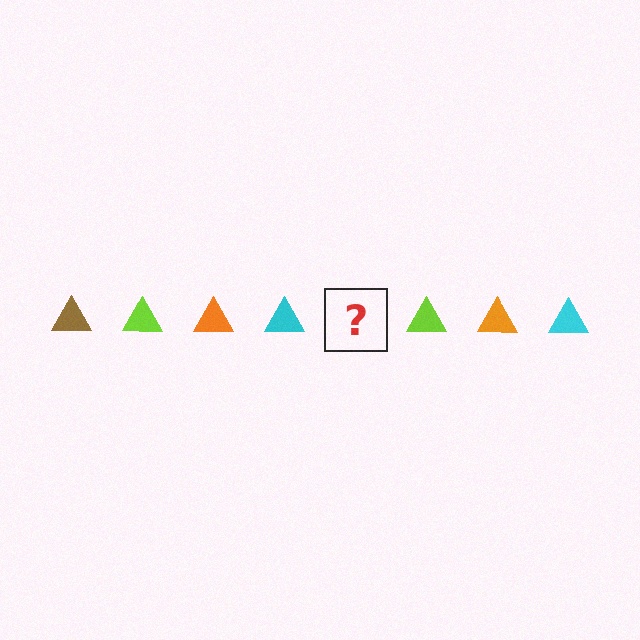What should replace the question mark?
The question mark should be replaced with a brown triangle.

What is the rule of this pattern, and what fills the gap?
The rule is that the pattern cycles through brown, lime, orange, cyan triangles. The gap should be filled with a brown triangle.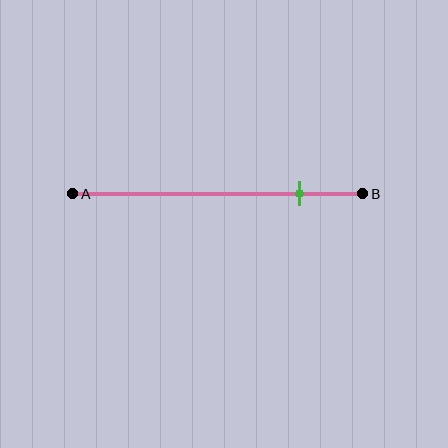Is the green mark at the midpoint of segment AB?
No, the mark is at about 80% from A, not at the 50% midpoint.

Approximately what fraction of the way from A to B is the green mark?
The green mark is approximately 80% of the way from A to B.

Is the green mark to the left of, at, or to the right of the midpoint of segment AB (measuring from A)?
The green mark is to the right of the midpoint of segment AB.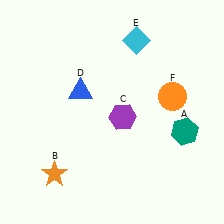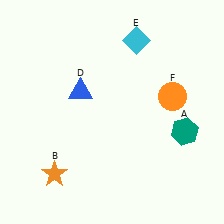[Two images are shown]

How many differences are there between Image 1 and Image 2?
There is 1 difference between the two images.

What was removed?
The purple hexagon (C) was removed in Image 2.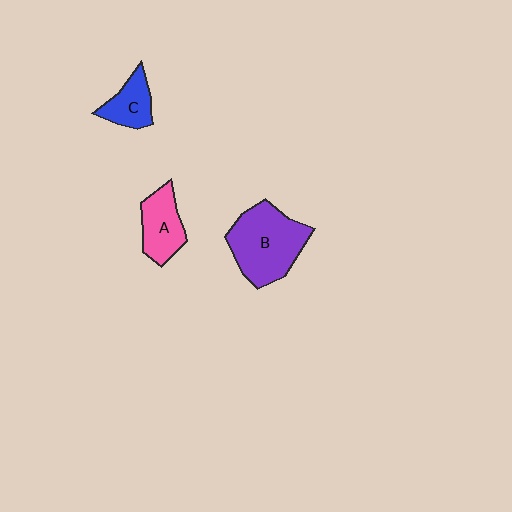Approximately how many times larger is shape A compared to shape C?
Approximately 1.3 times.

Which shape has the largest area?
Shape B (purple).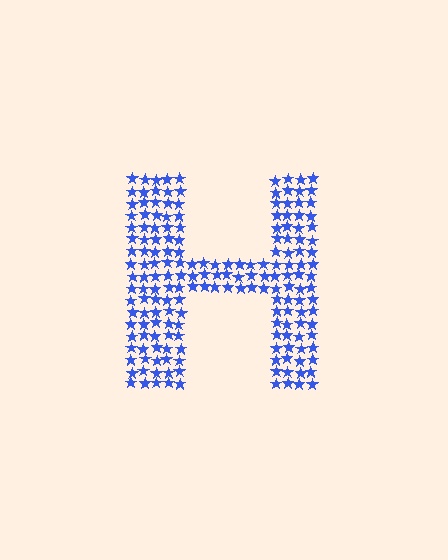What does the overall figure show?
The overall figure shows the letter H.